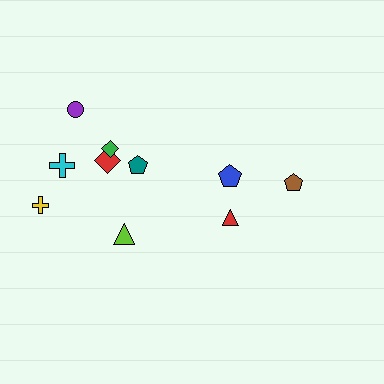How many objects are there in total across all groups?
There are 10 objects.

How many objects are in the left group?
There are 7 objects.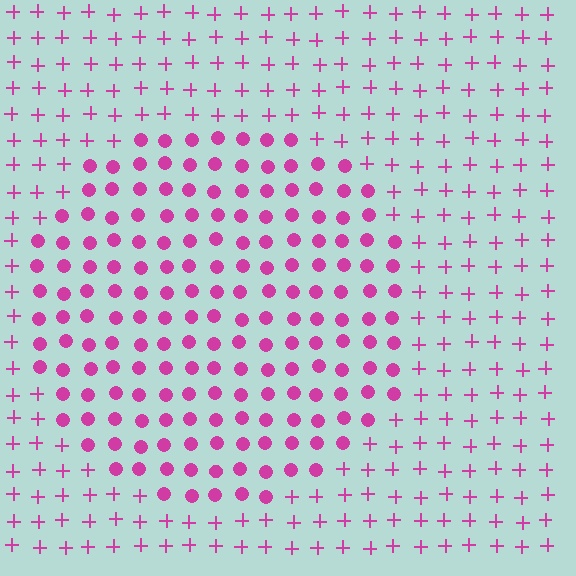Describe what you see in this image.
The image is filled with small magenta elements arranged in a uniform grid. A circle-shaped region contains circles, while the surrounding area contains plus signs. The boundary is defined purely by the change in element shape.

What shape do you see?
I see a circle.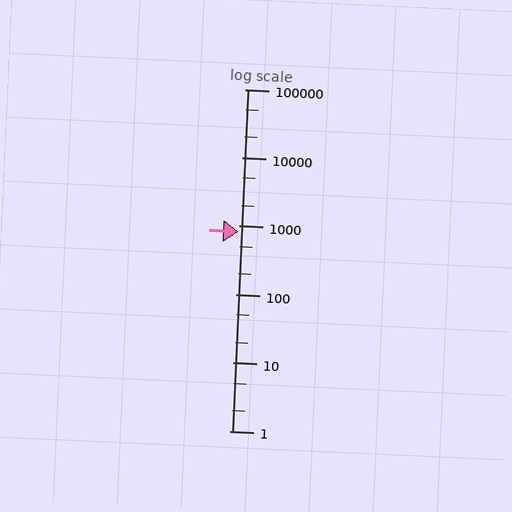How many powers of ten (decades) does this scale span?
The scale spans 5 decades, from 1 to 100000.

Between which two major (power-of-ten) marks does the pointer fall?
The pointer is between 100 and 1000.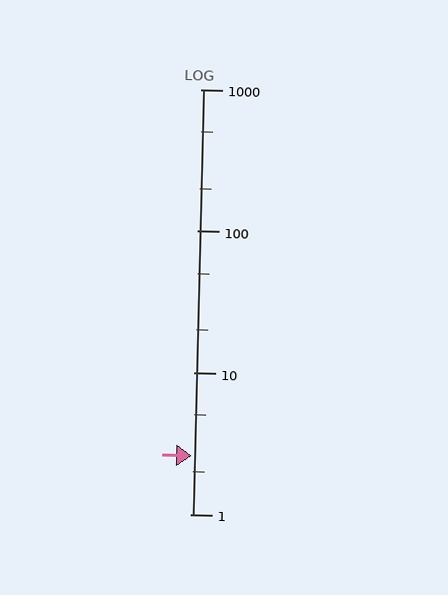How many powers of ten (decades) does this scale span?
The scale spans 3 decades, from 1 to 1000.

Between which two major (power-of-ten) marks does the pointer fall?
The pointer is between 1 and 10.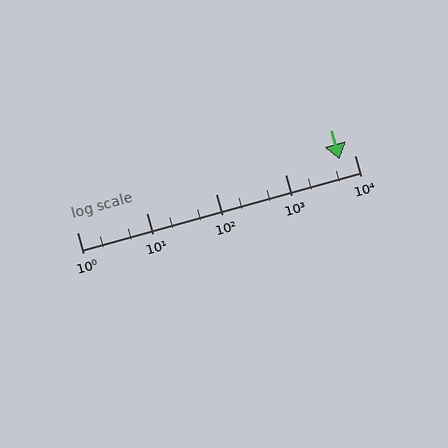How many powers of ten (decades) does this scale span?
The scale spans 4 decades, from 1 to 10000.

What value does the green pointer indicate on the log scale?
The pointer indicates approximately 6000.